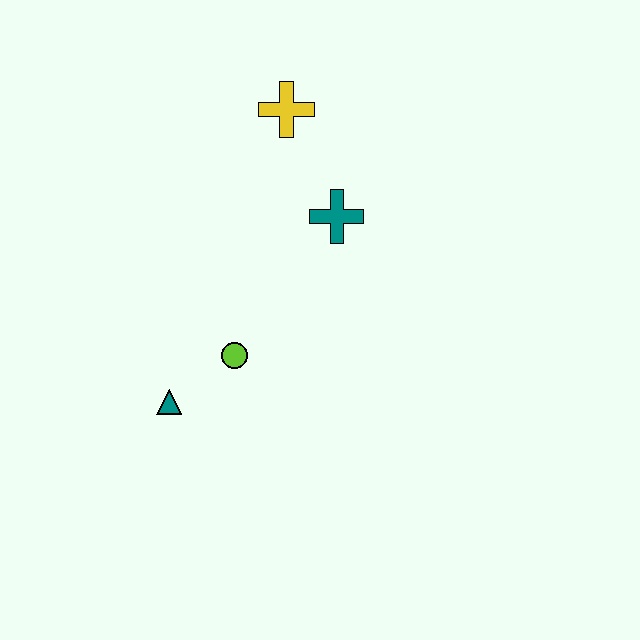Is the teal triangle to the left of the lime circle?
Yes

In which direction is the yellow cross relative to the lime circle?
The yellow cross is above the lime circle.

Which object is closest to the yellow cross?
The teal cross is closest to the yellow cross.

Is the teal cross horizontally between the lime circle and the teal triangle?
No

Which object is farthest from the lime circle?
The yellow cross is farthest from the lime circle.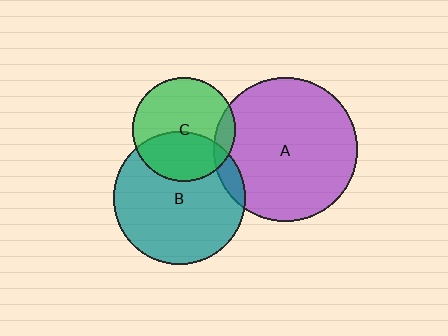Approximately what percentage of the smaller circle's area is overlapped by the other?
Approximately 40%.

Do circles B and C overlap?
Yes.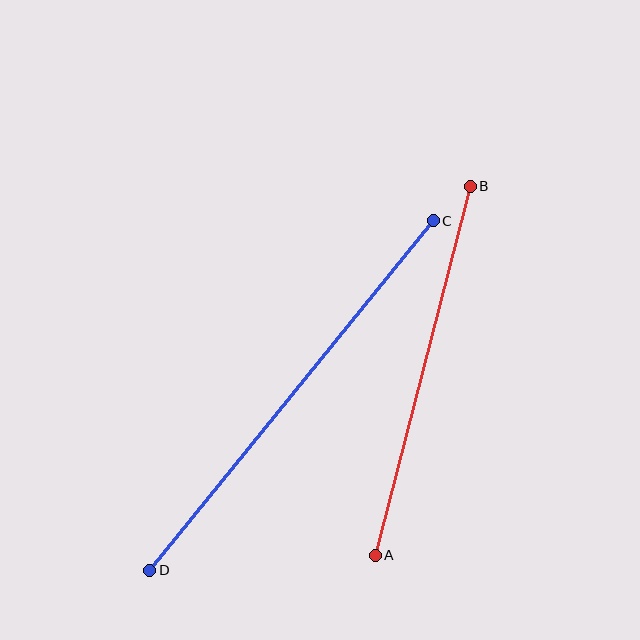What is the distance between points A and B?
The distance is approximately 381 pixels.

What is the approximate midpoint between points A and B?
The midpoint is at approximately (423, 371) pixels.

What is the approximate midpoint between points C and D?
The midpoint is at approximately (291, 395) pixels.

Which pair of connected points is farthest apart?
Points C and D are farthest apart.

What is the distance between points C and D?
The distance is approximately 450 pixels.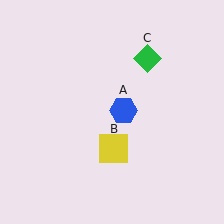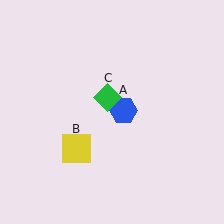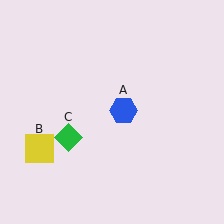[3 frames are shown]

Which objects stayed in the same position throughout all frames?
Blue hexagon (object A) remained stationary.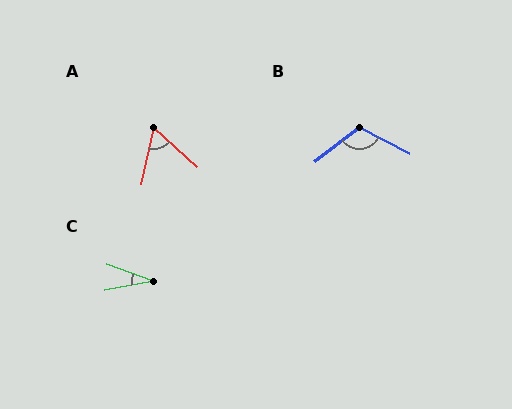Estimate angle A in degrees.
Approximately 60 degrees.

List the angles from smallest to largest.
C (31°), A (60°), B (115°).